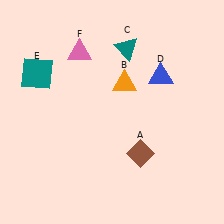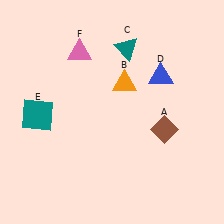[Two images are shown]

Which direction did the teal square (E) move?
The teal square (E) moved down.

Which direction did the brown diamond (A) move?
The brown diamond (A) moved up.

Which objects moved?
The objects that moved are: the brown diamond (A), the teal square (E).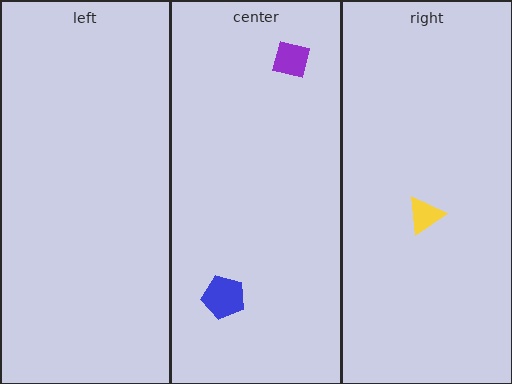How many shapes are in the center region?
2.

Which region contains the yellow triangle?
The right region.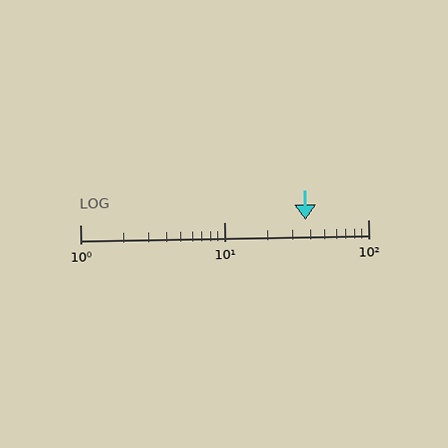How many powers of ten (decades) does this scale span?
The scale spans 2 decades, from 1 to 100.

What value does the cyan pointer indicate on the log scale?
The pointer indicates approximately 37.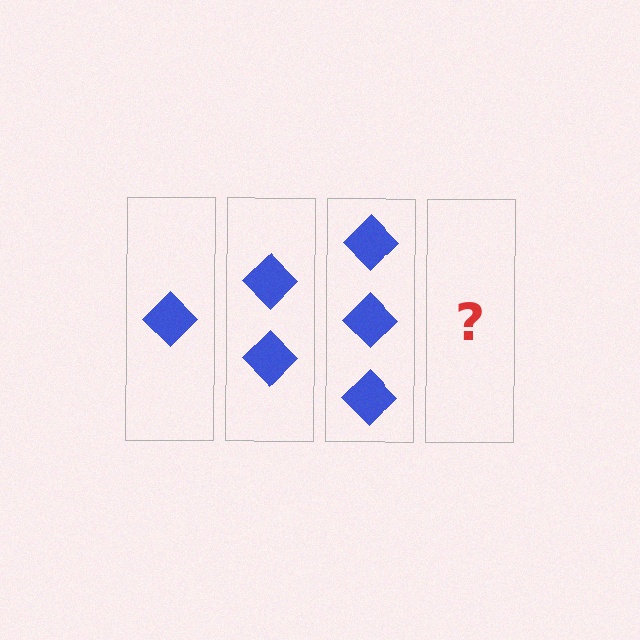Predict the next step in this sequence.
The next step is 4 diamonds.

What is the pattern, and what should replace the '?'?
The pattern is that each step adds one more diamond. The '?' should be 4 diamonds.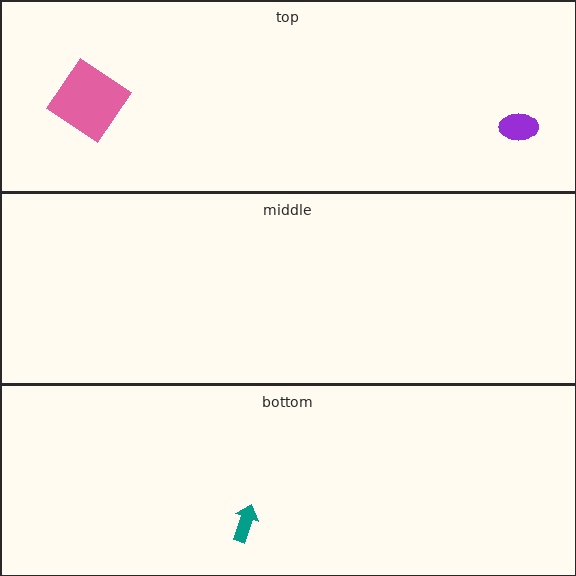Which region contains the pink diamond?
The top region.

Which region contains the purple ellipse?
The top region.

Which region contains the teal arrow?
The bottom region.